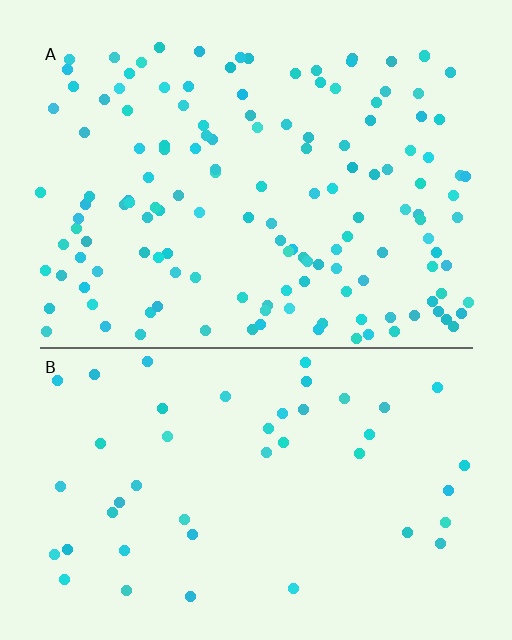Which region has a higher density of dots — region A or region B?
A (the top).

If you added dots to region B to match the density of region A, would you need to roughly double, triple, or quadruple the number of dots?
Approximately triple.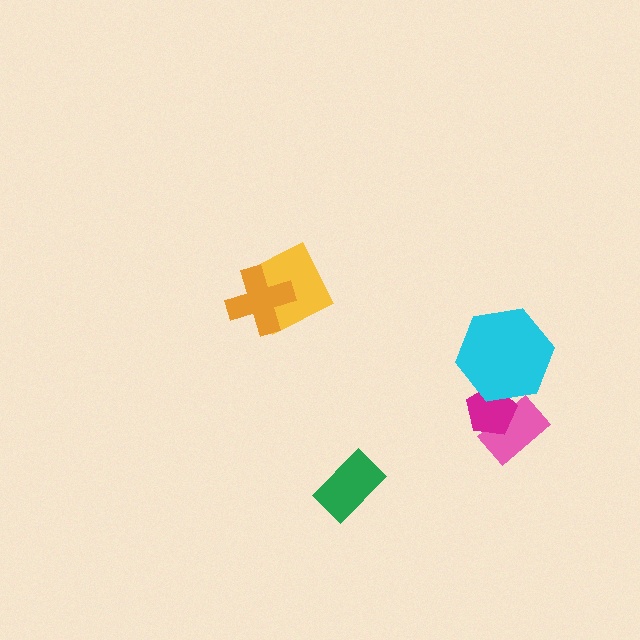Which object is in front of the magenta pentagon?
The cyan hexagon is in front of the magenta pentagon.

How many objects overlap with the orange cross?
1 object overlaps with the orange cross.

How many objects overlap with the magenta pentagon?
2 objects overlap with the magenta pentagon.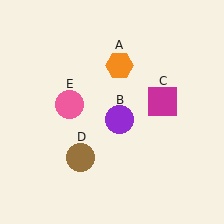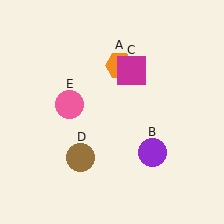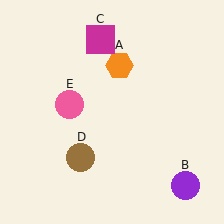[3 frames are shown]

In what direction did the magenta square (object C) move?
The magenta square (object C) moved up and to the left.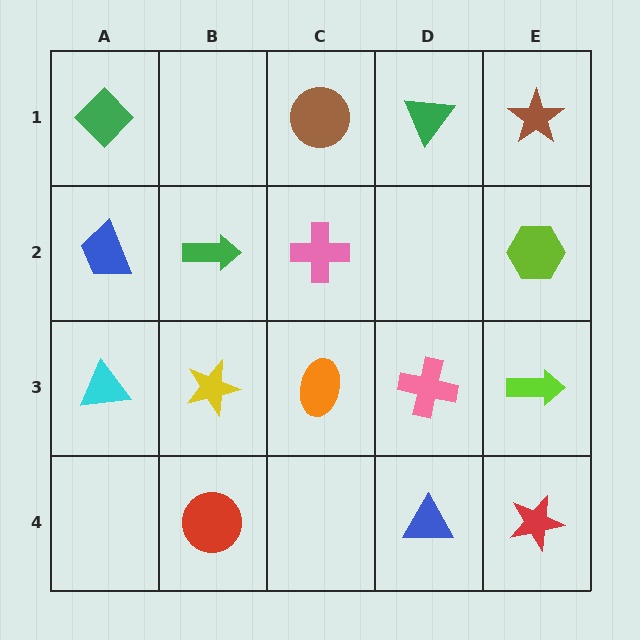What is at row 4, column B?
A red circle.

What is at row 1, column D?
A green triangle.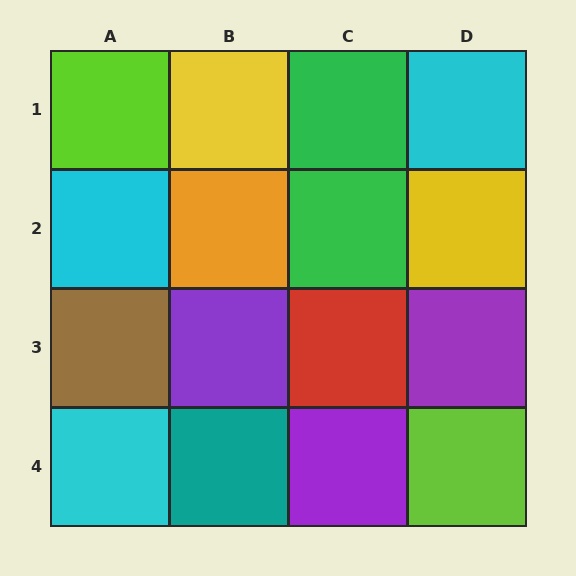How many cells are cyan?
3 cells are cyan.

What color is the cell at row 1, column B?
Yellow.